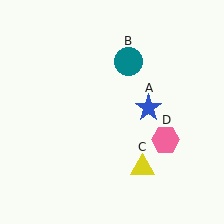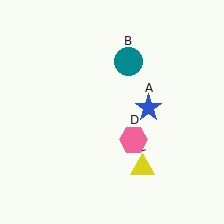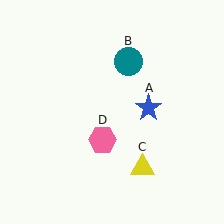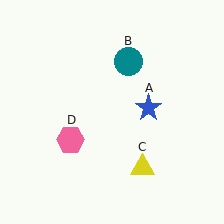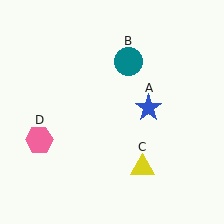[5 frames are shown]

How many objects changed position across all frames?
1 object changed position: pink hexagon (object D).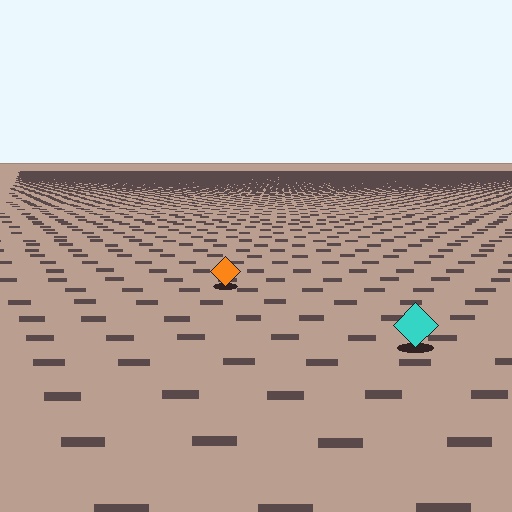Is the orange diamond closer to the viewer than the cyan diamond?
No. The cyan diamond is closer — you can tell from the texture gradient: the ground texture is coarser near it.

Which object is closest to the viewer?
The cyan diamond is closest. The texture marks near it are larger and more spread out.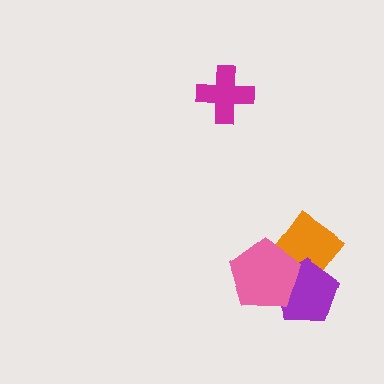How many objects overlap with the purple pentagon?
2 objects overlap with the purple pentagon.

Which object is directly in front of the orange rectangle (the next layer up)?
The purple pentagon is directly in front of the orange rectangle.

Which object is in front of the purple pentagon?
The pink pentagon is in front of the purple pentagon.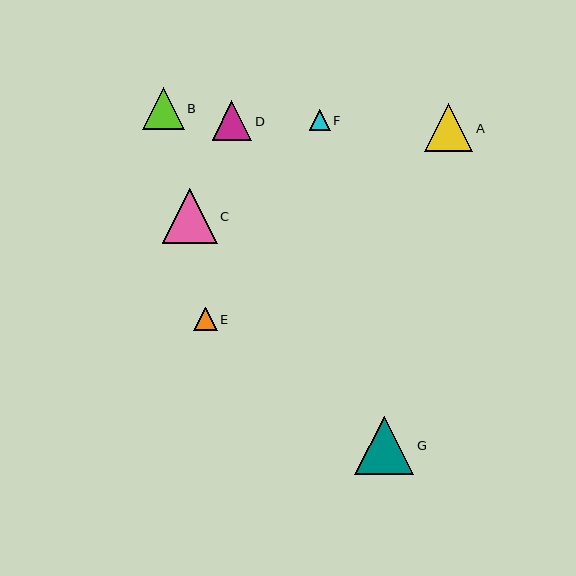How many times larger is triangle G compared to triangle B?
Triangle G is approximately 1.4 times the size of triangle B.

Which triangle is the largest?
Triangle G is the largest with a size of approximately 59 pixels.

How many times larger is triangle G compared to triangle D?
Triangle G is approximately 1.5 times the size of triangle D.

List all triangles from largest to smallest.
From largest to smallest: G, C, A, B, D, E, F.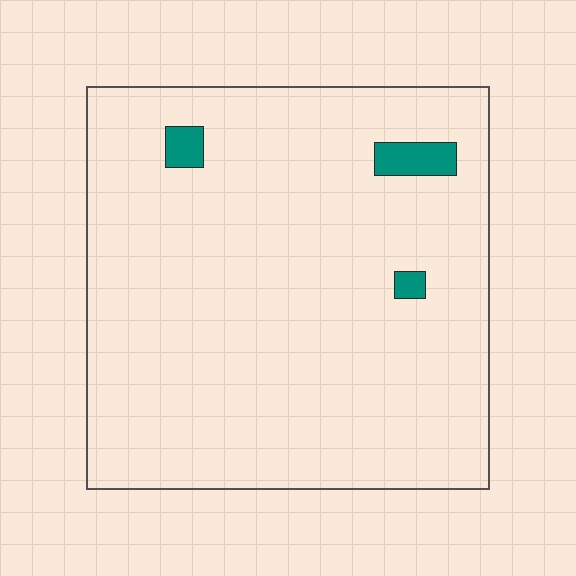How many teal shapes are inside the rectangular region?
3.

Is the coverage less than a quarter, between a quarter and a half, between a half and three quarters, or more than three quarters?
Less than a quarter.